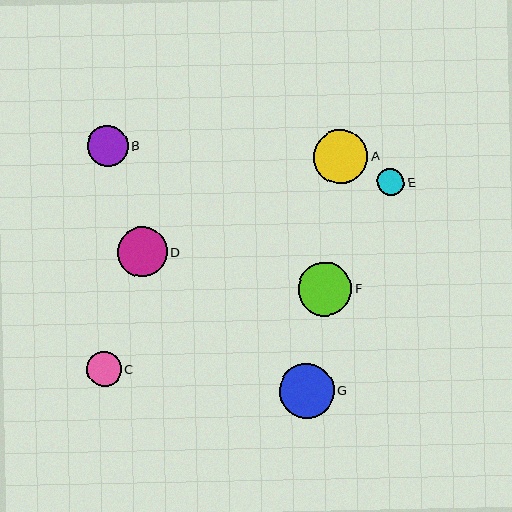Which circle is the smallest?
Circle E is the smallest with a size of approximately 27 pixels.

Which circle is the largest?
Circle G is the largest with a size of approximately 55 pixels.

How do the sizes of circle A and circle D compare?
Circle A and circle D are approximately the same size.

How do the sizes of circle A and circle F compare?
Circle A and circle F are approximately the same size.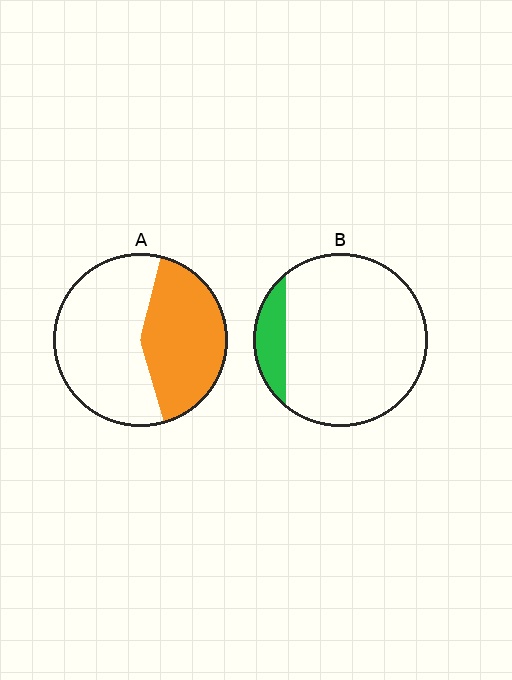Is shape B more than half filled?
No.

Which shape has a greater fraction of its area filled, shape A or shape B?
Shape A.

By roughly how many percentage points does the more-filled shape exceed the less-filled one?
By roughly 30 percentage points (A over B).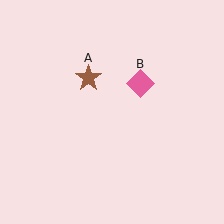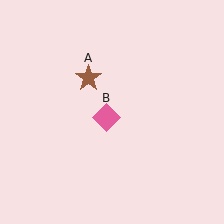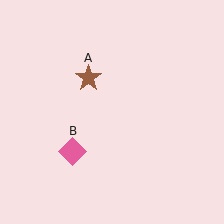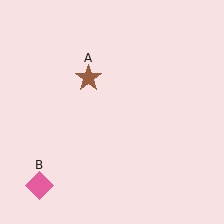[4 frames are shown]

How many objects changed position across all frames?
1 object changed position: pink diamond (object B).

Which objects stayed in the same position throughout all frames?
Brown star (object A) remained stationary.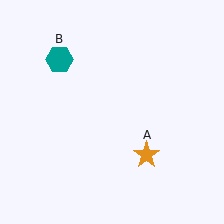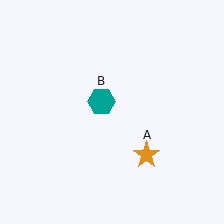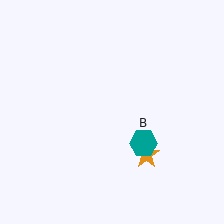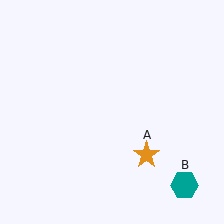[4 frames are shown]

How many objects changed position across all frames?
1 object changed position: teal hexagon (object B).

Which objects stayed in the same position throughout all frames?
Orange star (object A) remained stationary.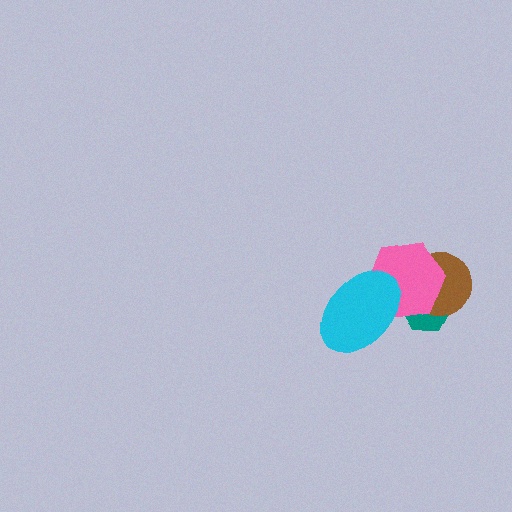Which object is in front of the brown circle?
The pink hexagon is in front of the brown circle.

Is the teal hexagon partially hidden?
Yes, it is partially covered by another shape.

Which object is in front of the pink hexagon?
The cyan ellipse is in front of the pink hexagon.